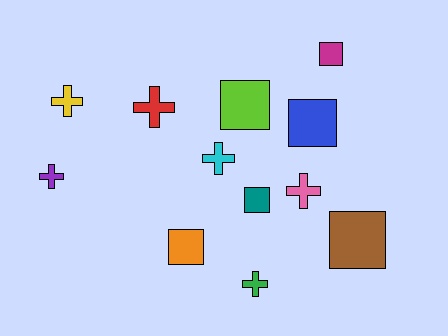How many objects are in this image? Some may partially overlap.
There are 12 objects.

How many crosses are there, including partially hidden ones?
There are 6 crosses.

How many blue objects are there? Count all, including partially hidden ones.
There is 1 blue object.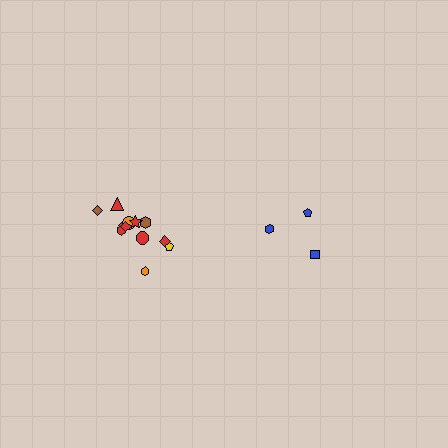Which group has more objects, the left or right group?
The left group.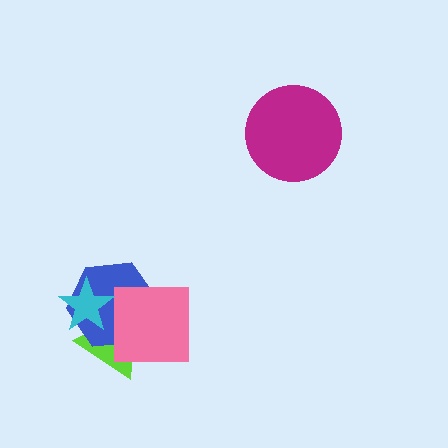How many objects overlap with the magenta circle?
0 objects overlap with the magenta circle.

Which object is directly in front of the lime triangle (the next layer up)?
The blue hexagon is directly in front of the lime triangle.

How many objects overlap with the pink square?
2 objects overlap with the pink square.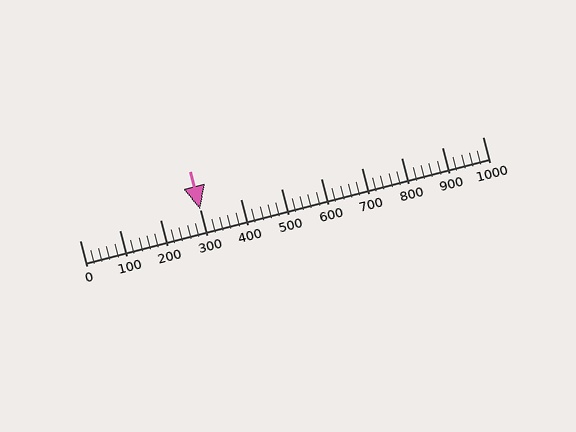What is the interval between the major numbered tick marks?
The major tick marks are spaced 100 units apart.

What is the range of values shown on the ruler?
The ruler shows values from 0 to 1000.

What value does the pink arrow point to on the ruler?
The pink arrow points to approximately 300.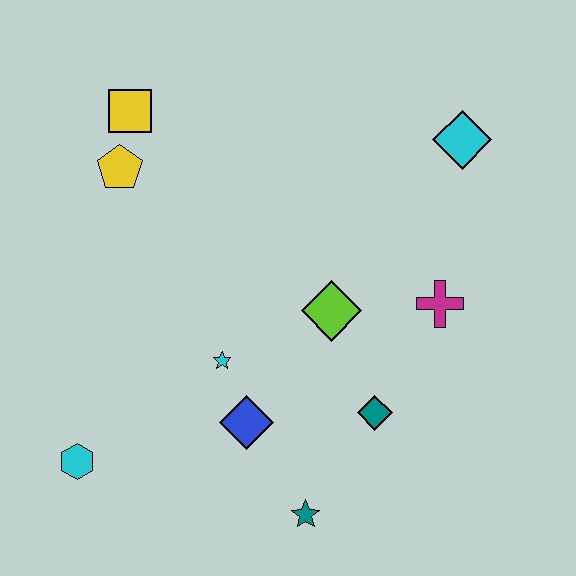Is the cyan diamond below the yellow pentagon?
No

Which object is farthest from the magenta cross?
The cyan hexagon is farthest from the magenta cross.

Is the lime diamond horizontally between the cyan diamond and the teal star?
Yes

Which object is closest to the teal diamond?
The lime diamond is closest to the teal diamond.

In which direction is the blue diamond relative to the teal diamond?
The blue diamond is to the left of the teal diamond.